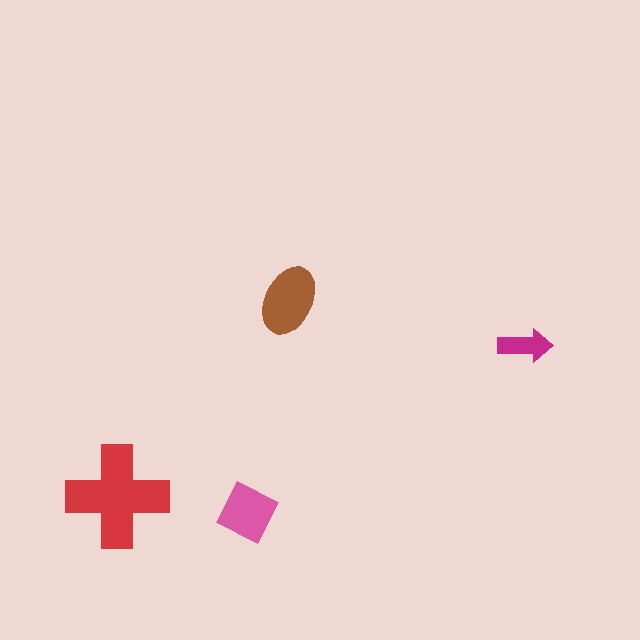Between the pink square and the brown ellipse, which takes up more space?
The brown ellipse.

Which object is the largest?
The red cross.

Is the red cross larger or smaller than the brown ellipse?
Larger.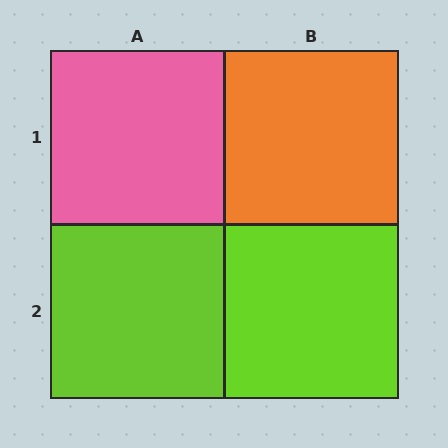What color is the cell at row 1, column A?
Pink.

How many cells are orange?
1 cell is orange.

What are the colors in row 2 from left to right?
Lime, lime.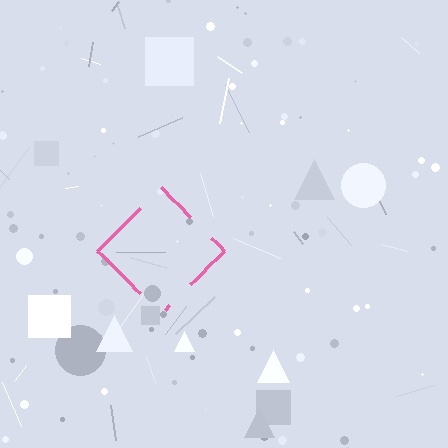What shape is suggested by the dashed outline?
The dashed outline suggests a diamond.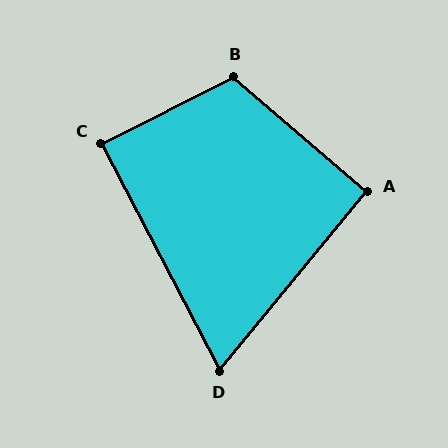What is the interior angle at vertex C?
Approximately 89 degrees (approximately right).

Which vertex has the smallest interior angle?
D, at approximately 67 degrees.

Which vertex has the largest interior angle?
B, at approximately 113 degrees.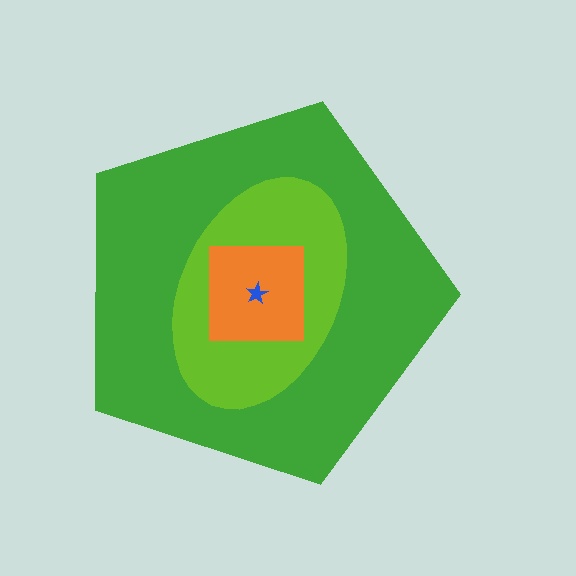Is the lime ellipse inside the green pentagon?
Yes.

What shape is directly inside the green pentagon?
The lime ellipse.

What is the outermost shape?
The green pentagon.